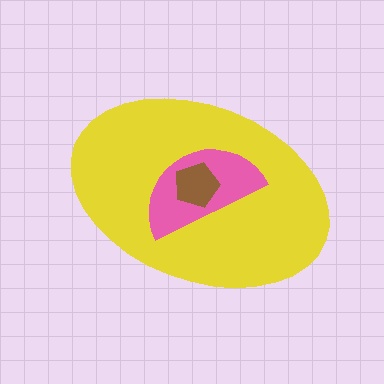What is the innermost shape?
The brown pentagon.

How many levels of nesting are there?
3.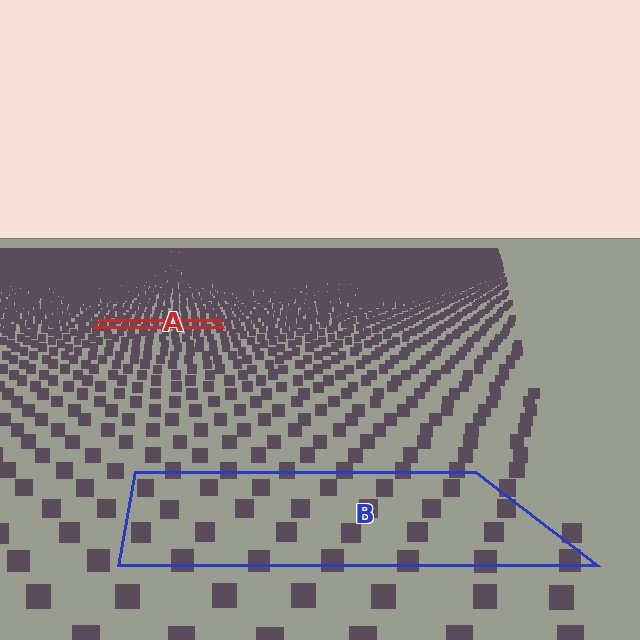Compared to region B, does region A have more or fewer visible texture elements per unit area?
Region A has more texture elements per unit area — they are packed more densely because it is farther away.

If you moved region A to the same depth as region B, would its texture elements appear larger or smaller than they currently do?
They would appear larger. At a closer depth, the same texture elements are projected at a bigger on-screen size.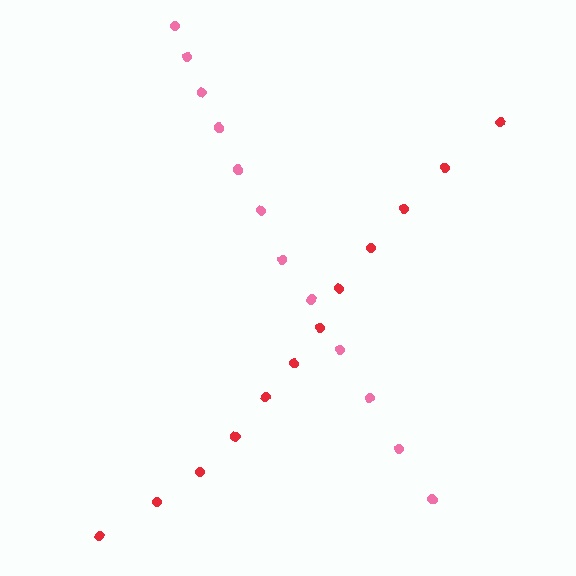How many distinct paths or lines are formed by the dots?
There are 2 distinct paths.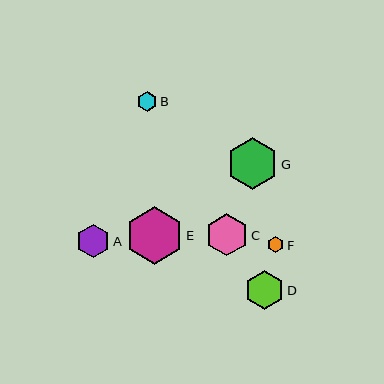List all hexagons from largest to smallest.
From largest to smallest: E, G, C, D, A, B, F.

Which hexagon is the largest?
Hexagon E is the largest with a size of approximately 57 pixels.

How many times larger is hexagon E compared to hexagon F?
Hexagon E is approximately 3.6 times the size of hexagon F.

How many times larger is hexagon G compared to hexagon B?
Hexagon G is approximately 2.5 times the size of hexagon B.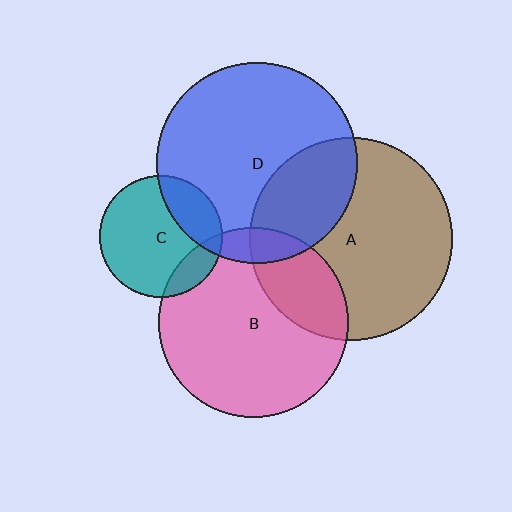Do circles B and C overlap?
Yes.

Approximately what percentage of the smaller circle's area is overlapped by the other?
Approximately 15%.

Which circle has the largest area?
Circle A (brown).